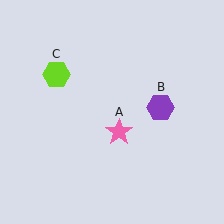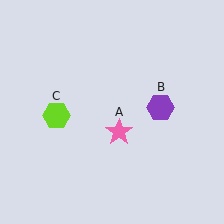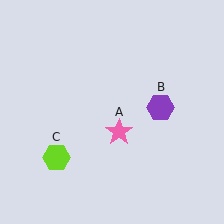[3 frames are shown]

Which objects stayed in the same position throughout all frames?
Pink star (object A) and purple hexagon (object B) remained stationary.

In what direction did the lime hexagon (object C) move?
The lime hexagon (object C) moved down.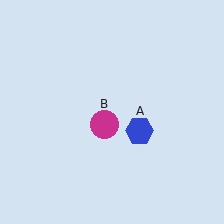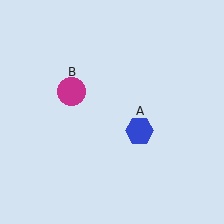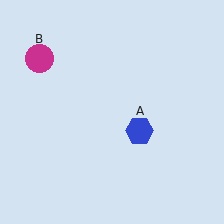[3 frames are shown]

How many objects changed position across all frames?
1 object changed position: magenta circle (object B).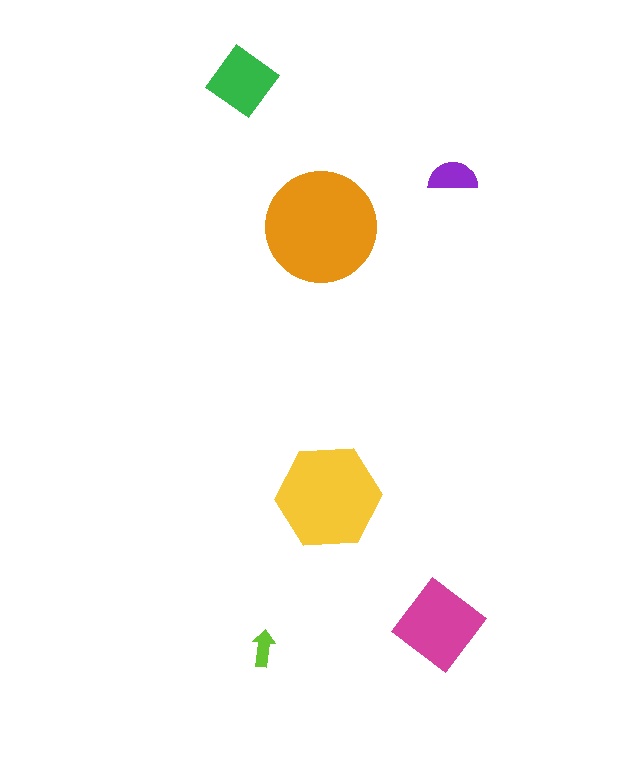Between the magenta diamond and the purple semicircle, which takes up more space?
The magenta diamond.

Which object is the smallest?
The lime arrow.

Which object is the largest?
The orange circle.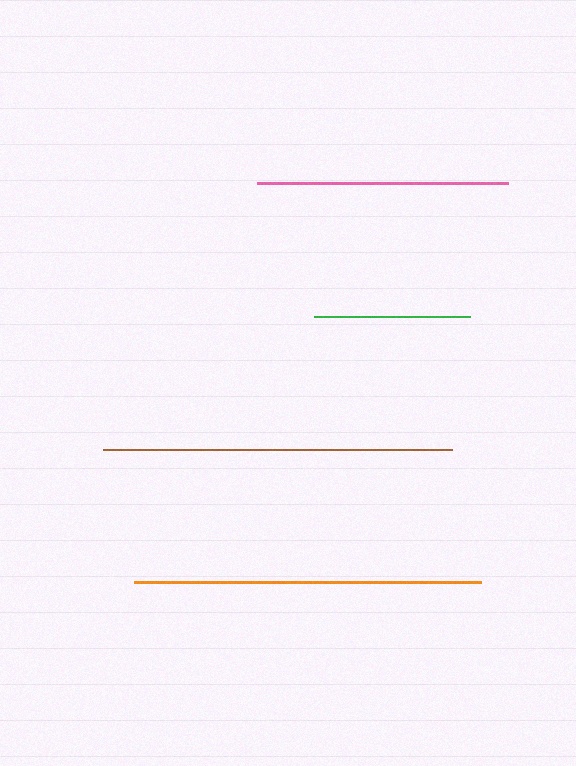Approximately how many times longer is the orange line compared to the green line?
The orange line is approximately 2.2 times the length of the green line.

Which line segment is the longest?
The brown line is the longest at approximately 349 pixels.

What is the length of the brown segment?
The brown segment is approximately 349 pixels long.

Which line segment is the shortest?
The green line is the shortest at approximately 156 pixels.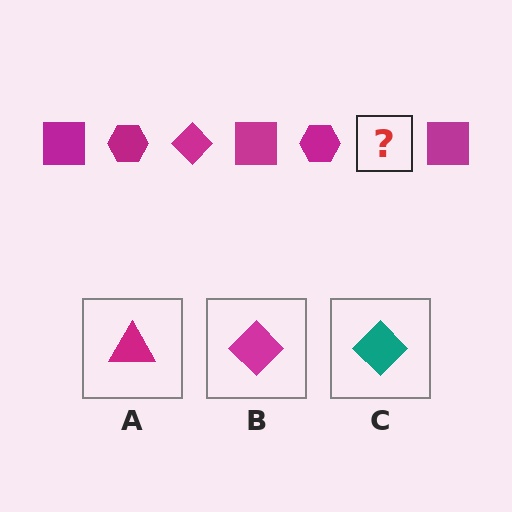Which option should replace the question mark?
Option B.